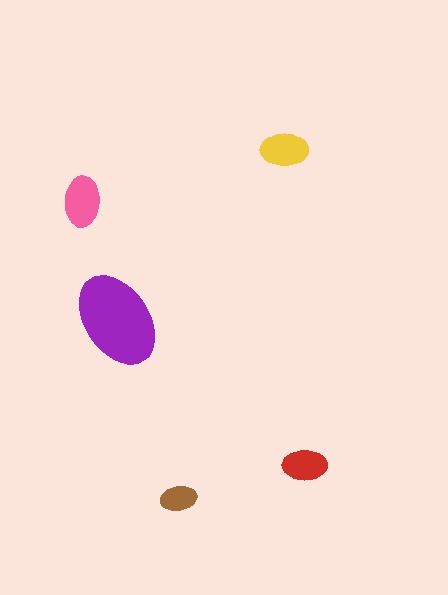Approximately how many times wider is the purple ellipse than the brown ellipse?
About 2.5 times wider.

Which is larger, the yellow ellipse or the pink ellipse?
The pink one.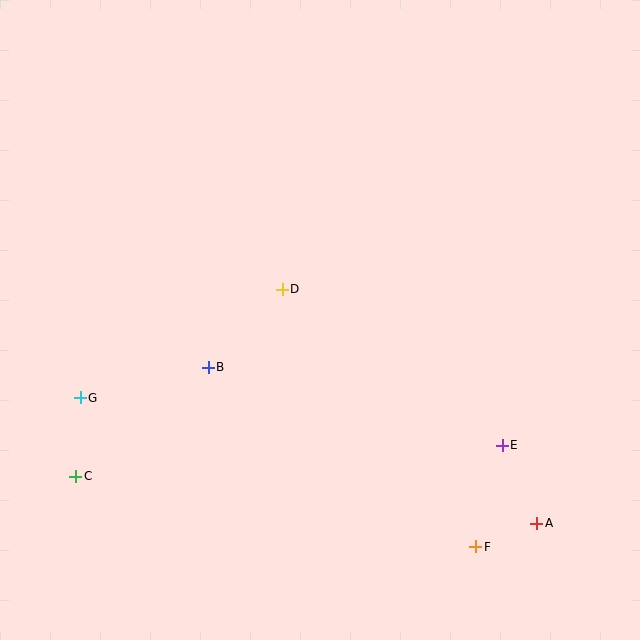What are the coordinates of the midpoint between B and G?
The midpoint between B and G is at (144, 383).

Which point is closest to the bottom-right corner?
Point A is closest to the bottom-right corner.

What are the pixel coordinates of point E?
Point E is at (502, 445).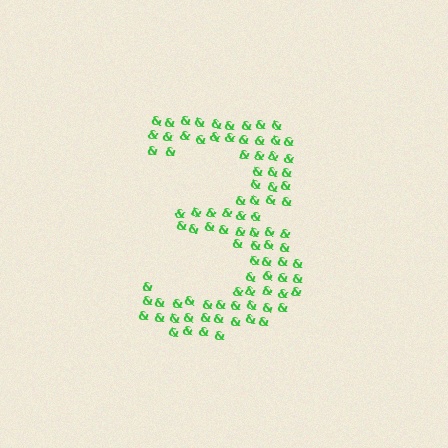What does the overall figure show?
The overall figure shows the digit 3.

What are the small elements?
The small elements are ampersands.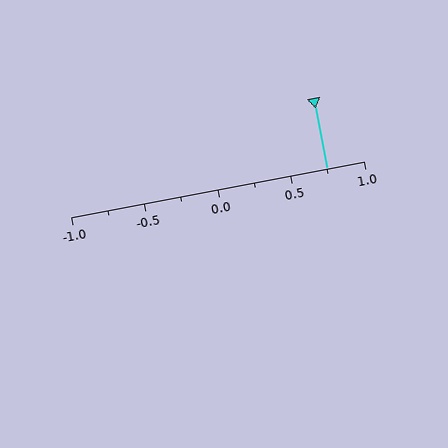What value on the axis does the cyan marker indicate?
The marker indicates approximately 0.75.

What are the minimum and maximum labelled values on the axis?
The axis runs from -1.0 to 1.0.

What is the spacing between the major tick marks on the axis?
The major ticks are spaced 0.5 apart.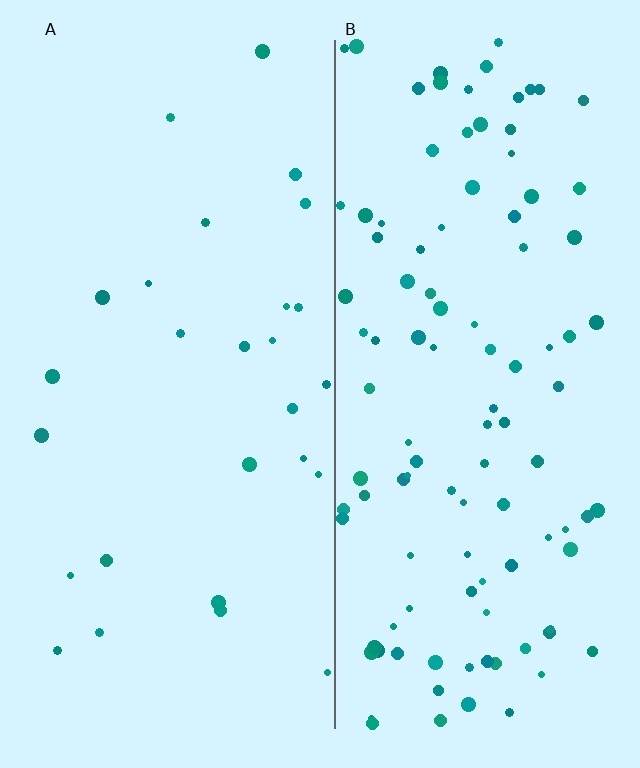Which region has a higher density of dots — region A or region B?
B (the right).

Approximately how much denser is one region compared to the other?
Approximately 4.0× — region B over region A.